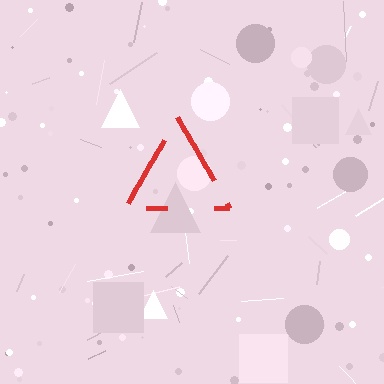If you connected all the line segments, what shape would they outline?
They would outline a triangle.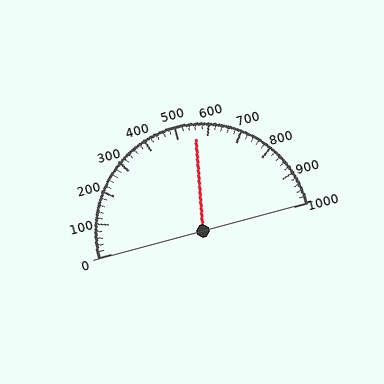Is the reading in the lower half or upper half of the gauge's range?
The reading is in the upper half of the range (0 to 1000).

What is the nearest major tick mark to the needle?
The nearest major tick mark is 600.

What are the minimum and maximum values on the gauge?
The gauge ranges from 0 to 1000.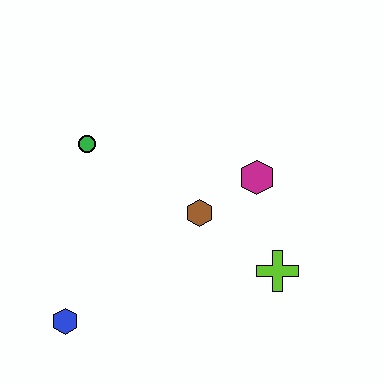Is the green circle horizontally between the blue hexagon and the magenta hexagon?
Yes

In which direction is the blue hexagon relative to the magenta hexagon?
The blue hexagon is to the left of the magenta hexagon.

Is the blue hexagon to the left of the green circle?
Yes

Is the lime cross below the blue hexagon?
No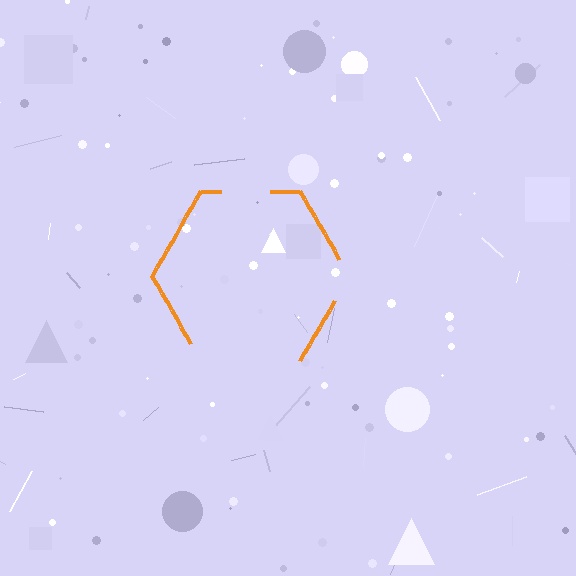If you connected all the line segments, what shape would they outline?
They would outline a hexagon.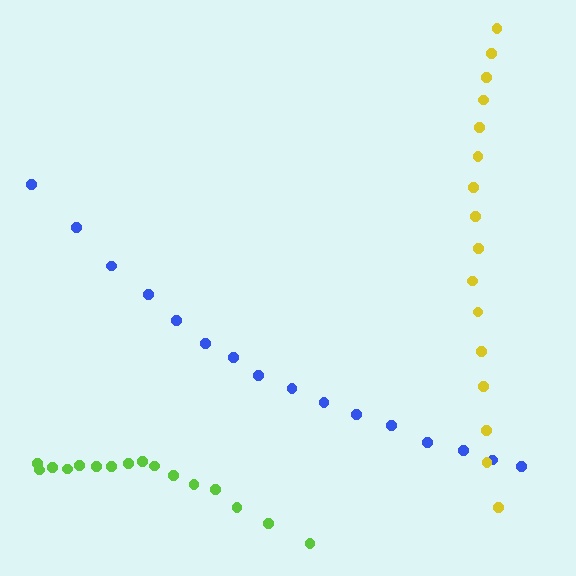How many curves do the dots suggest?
There are 3 distinct paths.